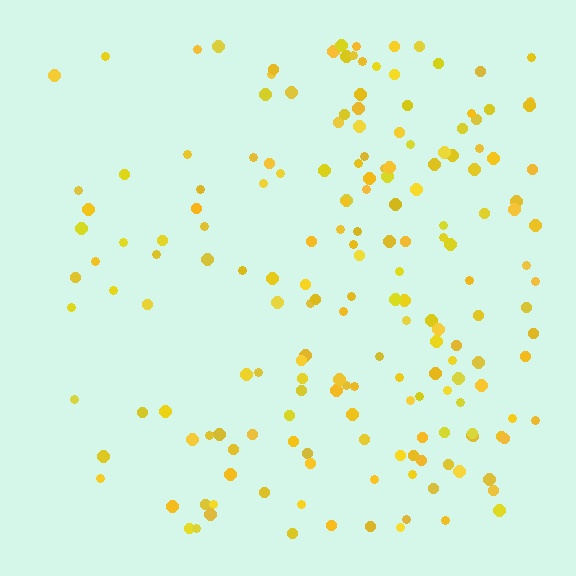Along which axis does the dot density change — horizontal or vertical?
Horizontal.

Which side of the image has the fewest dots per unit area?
The left.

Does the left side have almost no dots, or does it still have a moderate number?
Still a moderate number, just noticeably fewer than the right.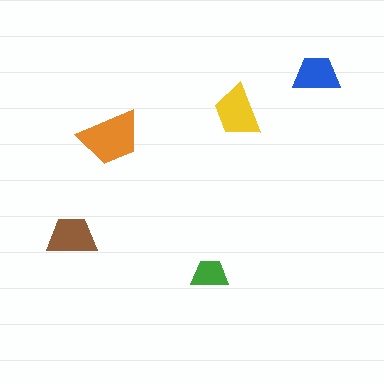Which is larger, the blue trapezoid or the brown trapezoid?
The brown one.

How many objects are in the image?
There are 5 objects in the image.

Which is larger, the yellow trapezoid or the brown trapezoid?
The yellow one.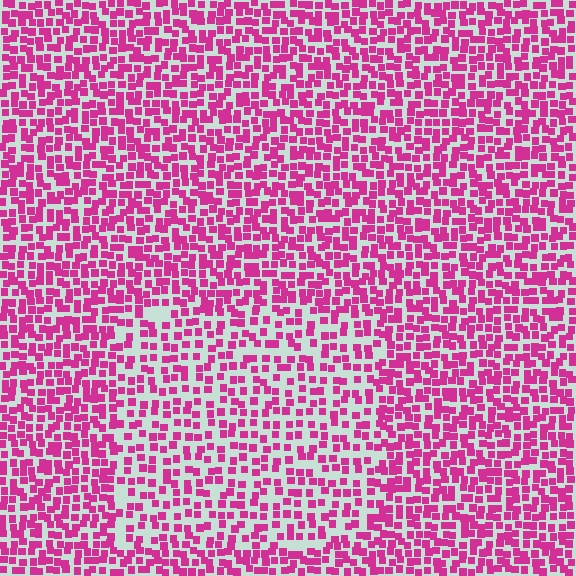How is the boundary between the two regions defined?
The boundary is defined by a change in element density (approximately 1.6x ratio). All elements are the same color, size, and shape.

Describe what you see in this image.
The image contains small magenta elements arranged at two different densities. A rectangle-shaped region is visible where the elements are less densely packed than the surrounding area.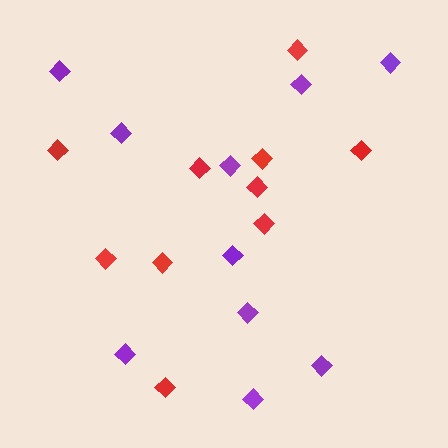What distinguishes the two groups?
There are 2 groups: one group of purple diamonds (10) and one group of red diamonds (10).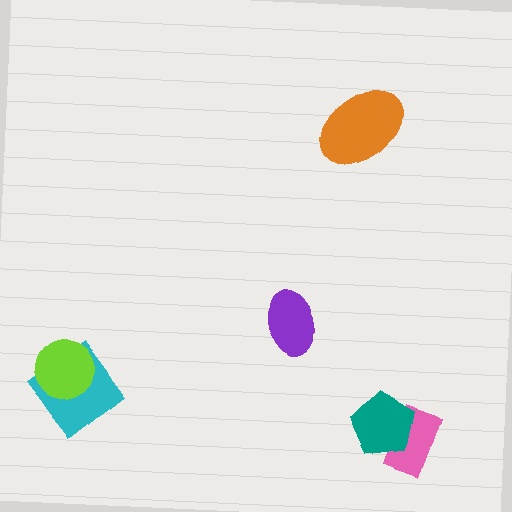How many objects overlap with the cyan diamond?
1 object overlaps with the cyan diamond.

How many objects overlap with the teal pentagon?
1 object overlaps with the teal pentagon.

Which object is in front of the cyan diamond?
The lime circle is in front of the cyan diamond.